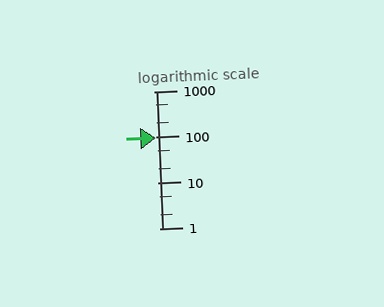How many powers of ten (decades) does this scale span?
The scale spans 3 decades, from 1 to 1000.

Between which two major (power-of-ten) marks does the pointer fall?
The pointer is between 10 and 100.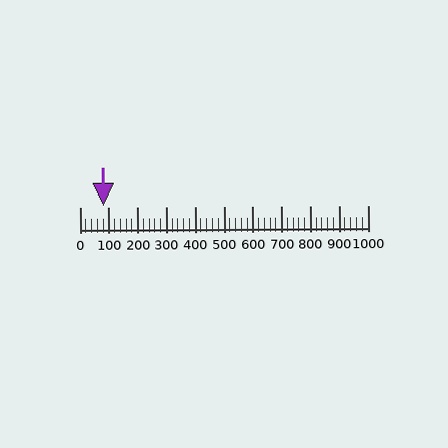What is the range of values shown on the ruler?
The ruler shows values from 0 to 1000.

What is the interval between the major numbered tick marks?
The major tick marks are spaced 100 units apart.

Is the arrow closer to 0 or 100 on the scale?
The arrow is closer to 100.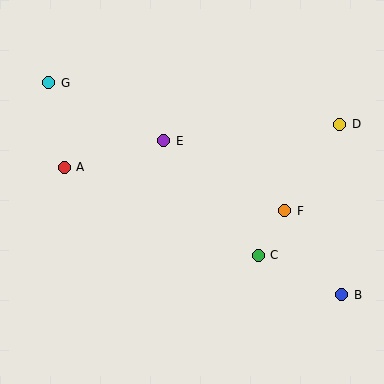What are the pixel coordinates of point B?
Point B is at (341, 295).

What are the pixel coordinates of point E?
Point E is at (164, 141).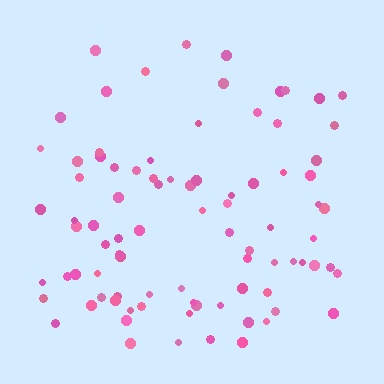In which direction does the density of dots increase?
From top to bottom, with the bottom side densest.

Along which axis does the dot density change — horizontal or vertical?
Vertical.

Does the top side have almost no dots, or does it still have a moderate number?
Still a moderate number, just noticeably fewer than the bottom.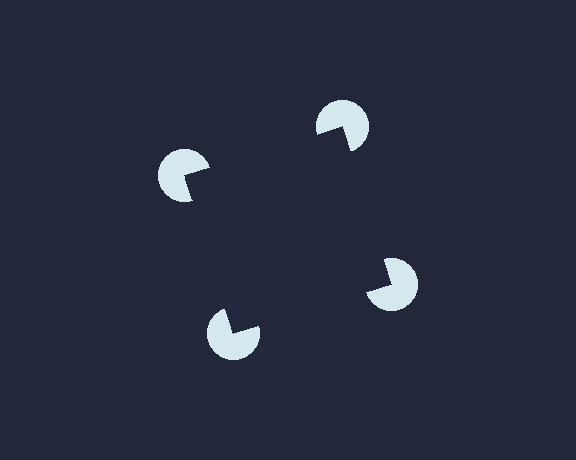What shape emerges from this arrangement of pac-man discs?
An illusory square — its edges are inferred from the aligned wedge cuts in the pac-man discs, not physically drawn.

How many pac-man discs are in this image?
There are 4 — one at each vertex of the illusory square.